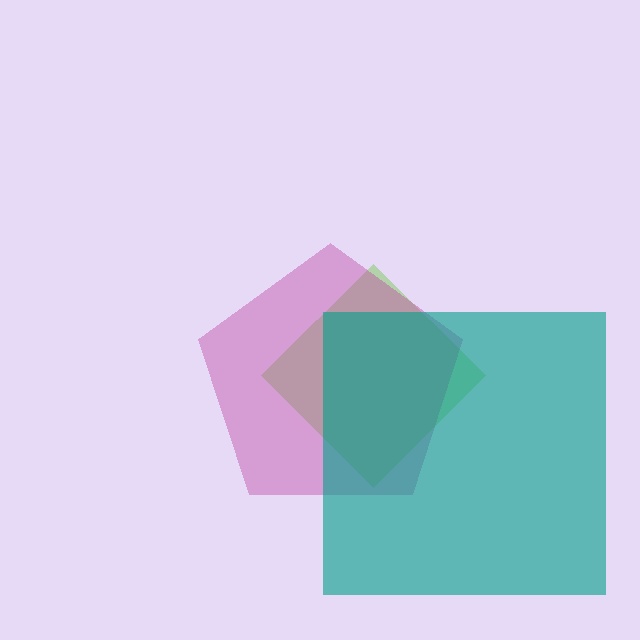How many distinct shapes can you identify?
There are 3 distinct shapes: a lime diamond, a magenta pentagon, a teal square.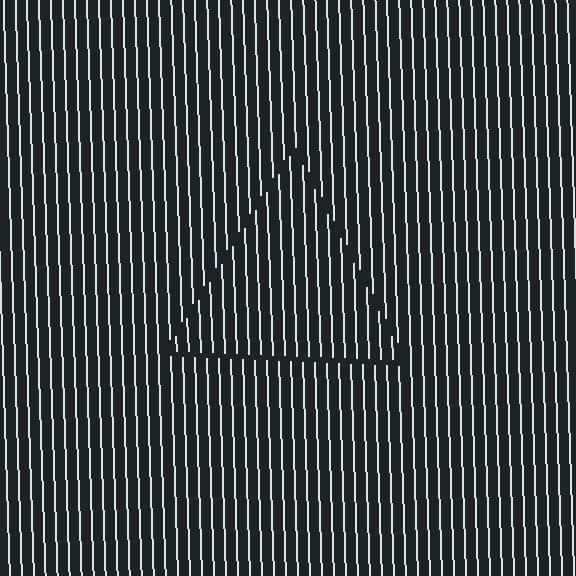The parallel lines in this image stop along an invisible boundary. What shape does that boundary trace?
An illusory triangle. The interior of the shape contains the same grating, shifted by half a period — the contour is defined by the phase discontinuity where line-ends from the inner and outer gratings abut.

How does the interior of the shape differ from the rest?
The interior of the shape contains the same grating, shifted by half a period — the contour is defined by the phase discontinuity where line-ends from the inner and outer gratings abut.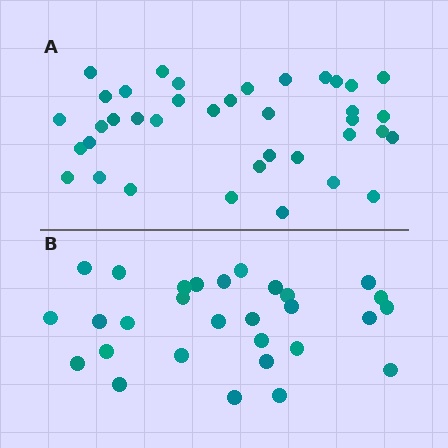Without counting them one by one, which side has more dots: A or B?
Region A (the top region) has more dots.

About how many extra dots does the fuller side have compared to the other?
Region A has roughly 8 or so more dots than region B.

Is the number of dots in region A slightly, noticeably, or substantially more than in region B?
Region A has noticeably more, but not dramatically so. The ratio is roughly 1.3 to 1.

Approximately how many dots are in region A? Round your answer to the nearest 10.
About 40 dots. (The exact count is 38, which rounds to 40.)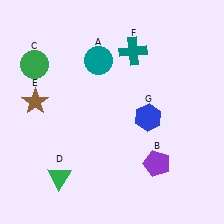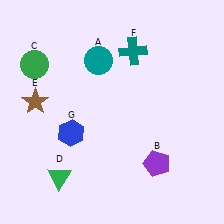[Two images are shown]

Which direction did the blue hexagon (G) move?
The blue hexagon (G) moved left.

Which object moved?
The blue hexagon (G) moved left.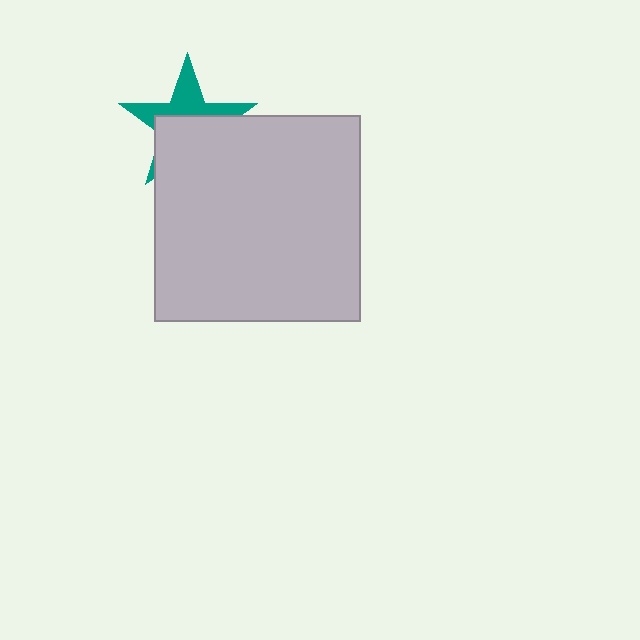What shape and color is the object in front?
The object in front is a light gray square.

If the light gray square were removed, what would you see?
You would see the complete teal star.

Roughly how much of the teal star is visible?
A small part of it is visible (roughly 42%).